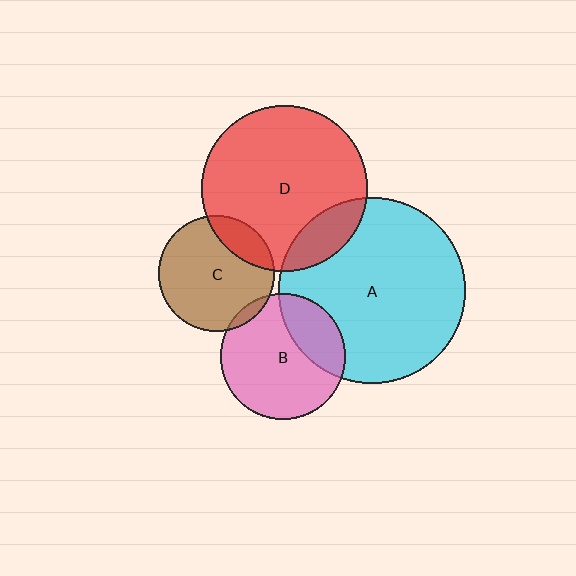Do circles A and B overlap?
Yes.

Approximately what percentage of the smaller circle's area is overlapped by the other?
Approximately 25%.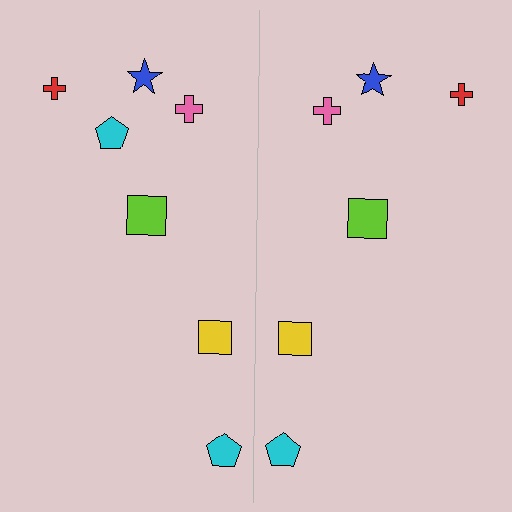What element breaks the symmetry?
A cyan pentagon is missing from the right side.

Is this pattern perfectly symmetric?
No, the pattern is not perfectly symmetric. A cyan pentagon is missing from the right side.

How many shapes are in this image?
There are 13 shapes in this image.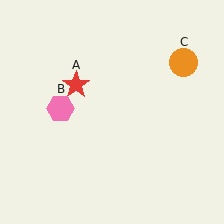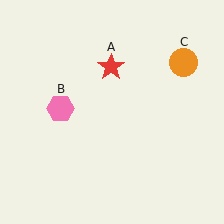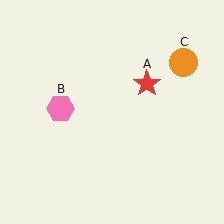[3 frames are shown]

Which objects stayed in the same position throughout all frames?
Pink hexagon (object B) and orange circle (object C) remained stationary.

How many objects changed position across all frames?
1 object changed position: red star (object A).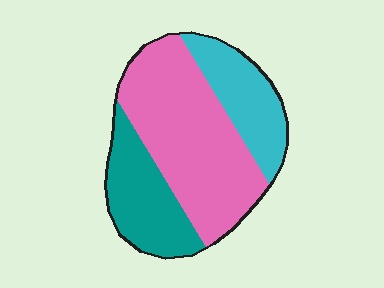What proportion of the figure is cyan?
Cyan takes up about one fifth (1/5) of the figure.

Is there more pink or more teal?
Pink.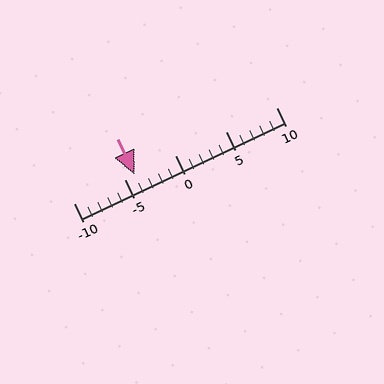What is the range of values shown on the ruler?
The ruler shows values from -10 to 10.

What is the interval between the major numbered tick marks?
The major tick marks are spaced 5 units apart.